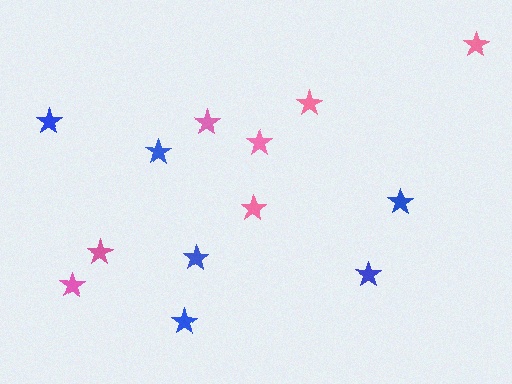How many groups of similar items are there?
There are 2 groups: one group of blue stars (6) and one group of pink stars (7).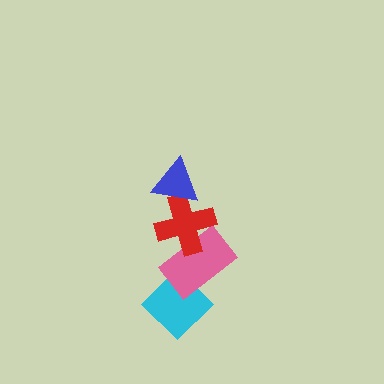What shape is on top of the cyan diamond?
The pink rectangle is on top of the cyan diamond.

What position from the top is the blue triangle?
The blue triangle is 1st from the top.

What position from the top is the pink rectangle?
The pink rectangle is 3rd from the top.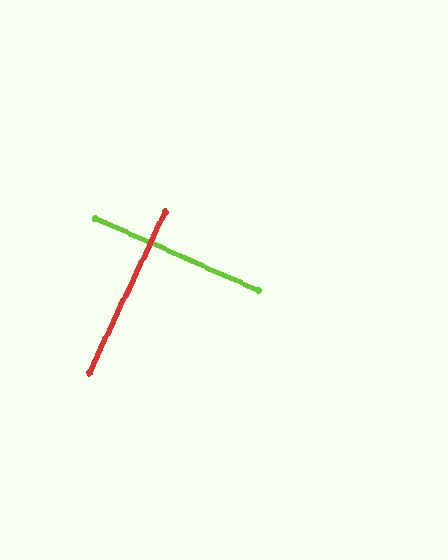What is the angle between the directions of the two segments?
Approximately 88 degrees.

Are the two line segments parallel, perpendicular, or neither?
Perpendicular — they meet at approximately 88°.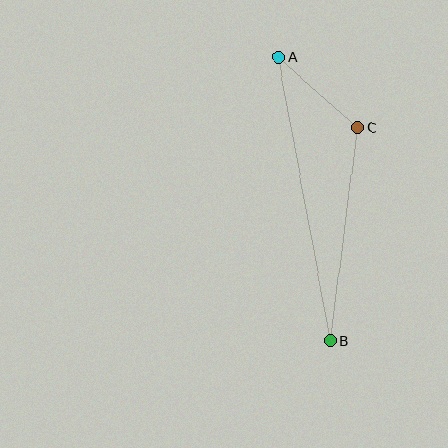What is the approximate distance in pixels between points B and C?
The distance between B and C is approximately 215 pixels.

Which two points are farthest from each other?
Points A and B are farthest from each other.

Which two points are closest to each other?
Points A and C are closest to each other.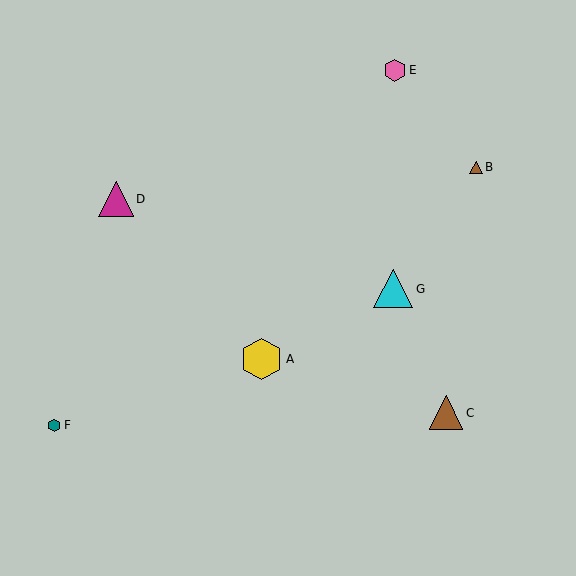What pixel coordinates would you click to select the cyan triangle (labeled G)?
Click at (393, 289) to select the cyan triangle G.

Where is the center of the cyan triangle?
The center of the cyan triangle is at (393, 289).